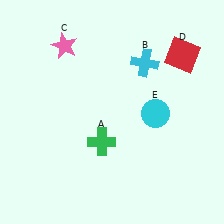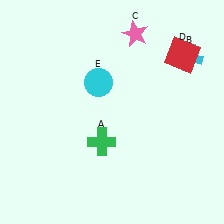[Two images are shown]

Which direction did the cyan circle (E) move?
The cyan circle (E) moved left.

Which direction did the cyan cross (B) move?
The cyan cross (B) moved right.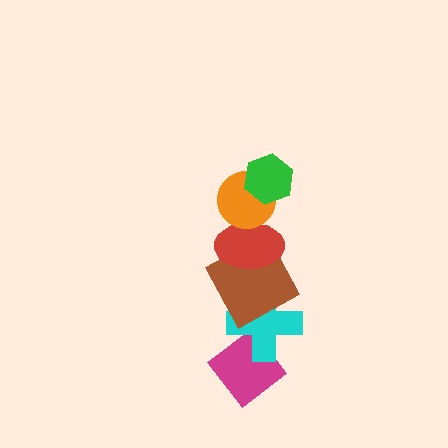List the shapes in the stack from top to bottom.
From top to bottom: the green hexagon, the orange circle, the red ellipse, the brown square, the cyan cross, the magenta diamond.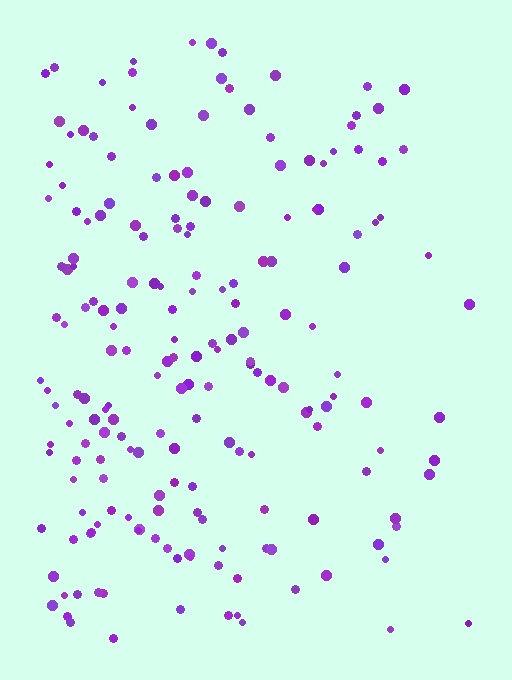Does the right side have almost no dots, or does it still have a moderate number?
Still a moderate number, just noticeably fewer than the left.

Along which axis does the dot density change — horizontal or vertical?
Horizontal.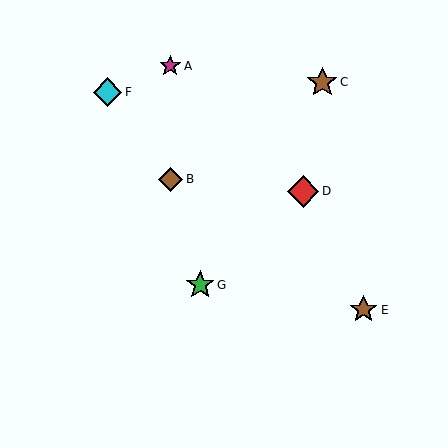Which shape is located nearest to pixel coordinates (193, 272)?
The green star (labeled G) at (200, 285) is nearest to that location.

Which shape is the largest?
The red diamond (labeled D) is the largest.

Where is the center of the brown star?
The center of the brown star is at (322, 82).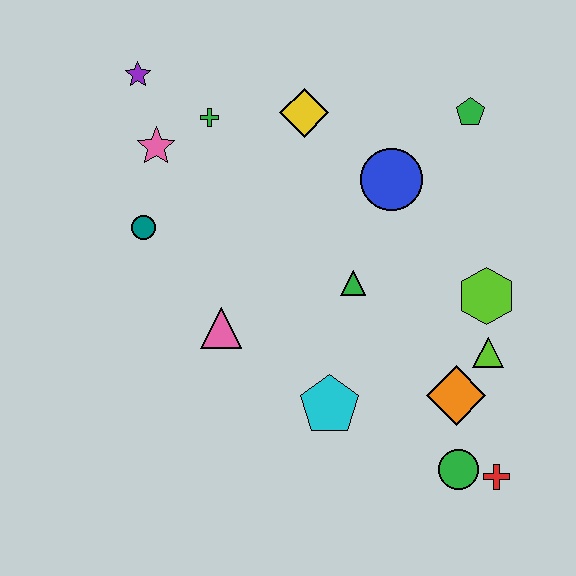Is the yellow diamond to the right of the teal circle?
Yes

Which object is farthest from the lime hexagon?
The purple star is farthest from the lime hexagon.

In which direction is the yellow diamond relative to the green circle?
The yellow diamond is above the green circle.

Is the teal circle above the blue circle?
No